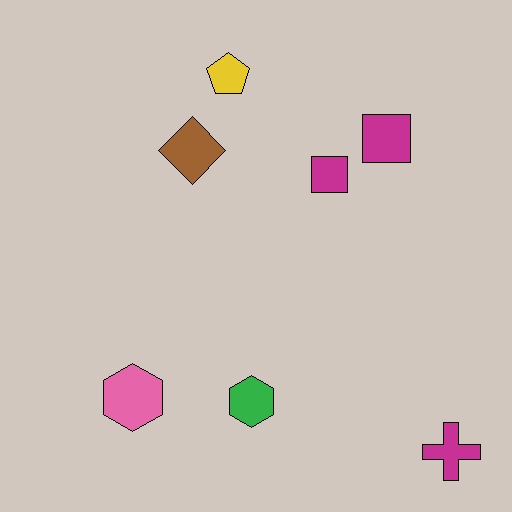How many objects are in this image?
There are 7 objects.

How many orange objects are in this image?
There are no orange objects.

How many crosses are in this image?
There is 1 cross.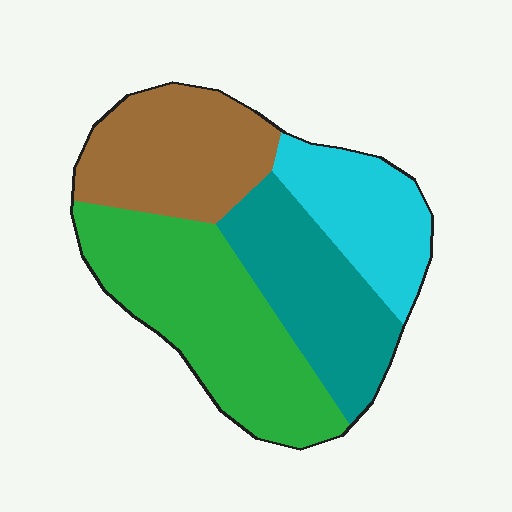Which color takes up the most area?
Green, at roughly 35%.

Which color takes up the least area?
Cyan, at roughly 20%.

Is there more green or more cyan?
Green.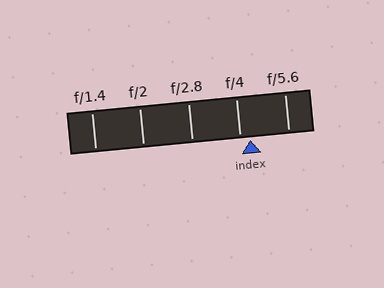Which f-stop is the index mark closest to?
The index mark is closest to f/4.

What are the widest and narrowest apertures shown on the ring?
The widest aperture shown is f/1.4 and the narrowest is f/5.6.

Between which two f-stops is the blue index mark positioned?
The index mark is between f/4 and f/5.6.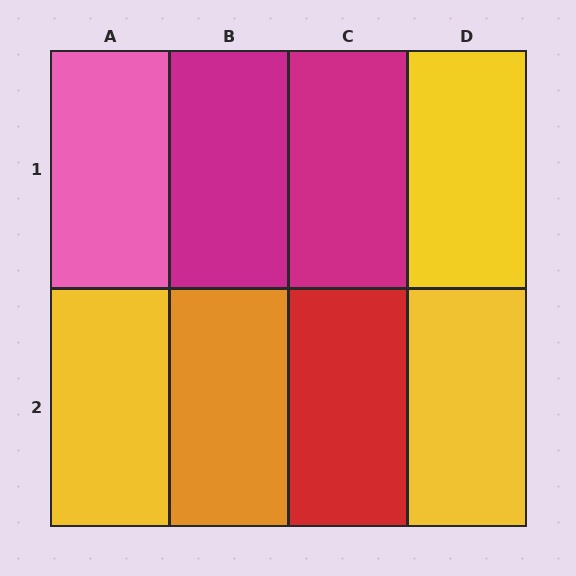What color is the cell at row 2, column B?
Orange.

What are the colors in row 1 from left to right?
Pink, magenta, magenta, yellow.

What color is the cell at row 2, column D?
Yellow.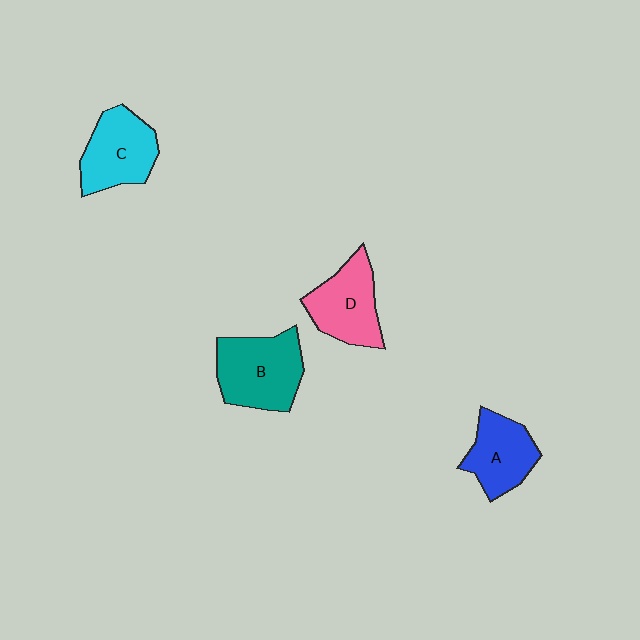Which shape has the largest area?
Shape B (teal).